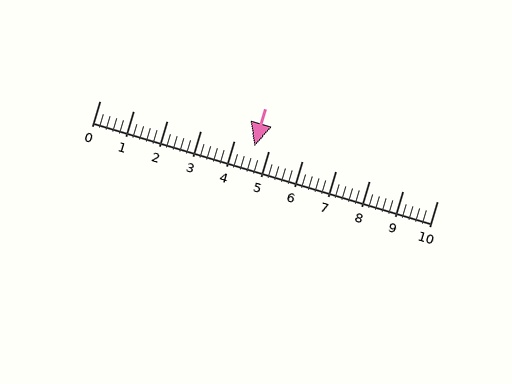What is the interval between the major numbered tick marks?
The major tick marks are spaced 1 units apart.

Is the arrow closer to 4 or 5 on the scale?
The arrow is closer to 5.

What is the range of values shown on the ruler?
The ruler shows values from 0 to 10.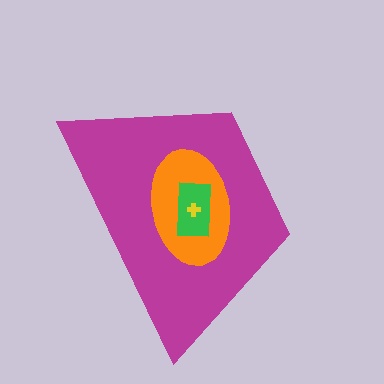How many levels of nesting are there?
4.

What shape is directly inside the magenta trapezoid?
The orange ellipse.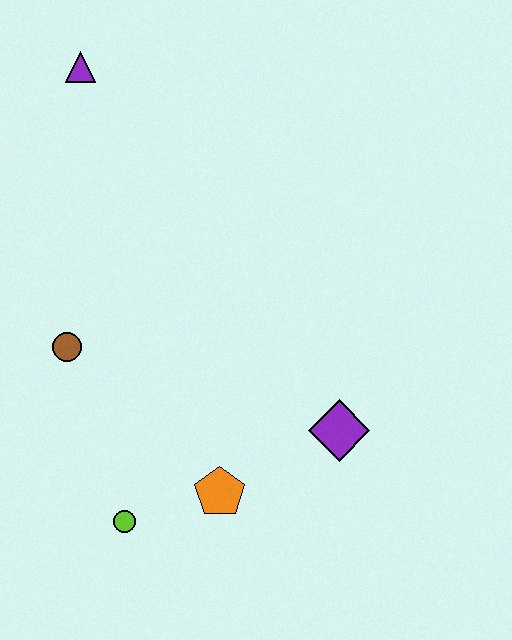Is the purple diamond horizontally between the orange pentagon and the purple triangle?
No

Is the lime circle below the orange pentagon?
Yes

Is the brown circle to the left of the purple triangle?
Yes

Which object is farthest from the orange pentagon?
The purple triangle is farthest from the orange pentagon.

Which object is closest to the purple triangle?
The brown circle is closest to the purple triangle.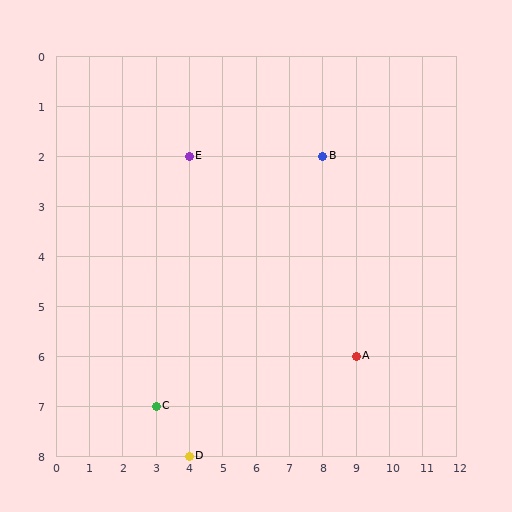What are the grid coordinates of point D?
Point D is at grid coordinates (4, 8).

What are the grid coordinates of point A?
Point A is at grid coordinates (9, 6).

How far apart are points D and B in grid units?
Points D and B are 4 columns and 6 rows apart (about 7.2 grid units diagonally).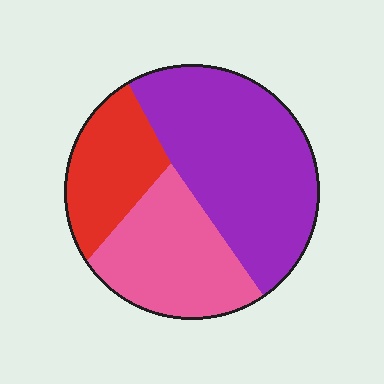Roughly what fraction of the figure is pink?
Pink takes up about one third (1/3) of the figure.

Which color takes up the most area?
Purple, at roughly 50%.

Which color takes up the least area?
Red, at roughly 20%.